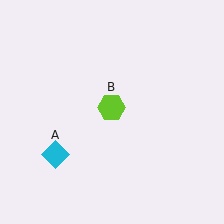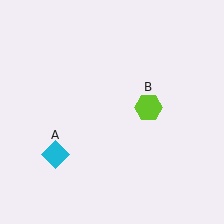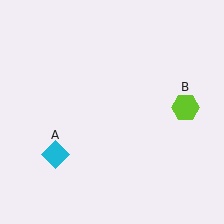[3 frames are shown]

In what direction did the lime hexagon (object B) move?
The lime hexagon (object B) moved right.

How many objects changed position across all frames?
1 object changed position: lime hexagon (object B).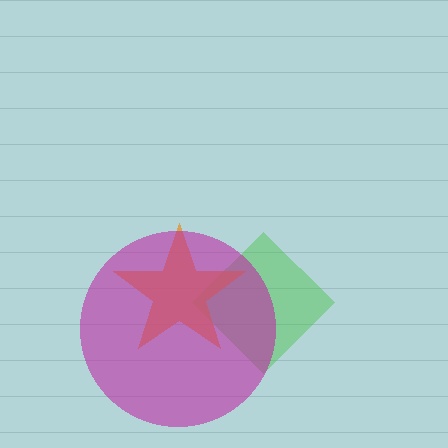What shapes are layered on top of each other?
The layered shapes are: a green diamond, an orange star, a magenta circle.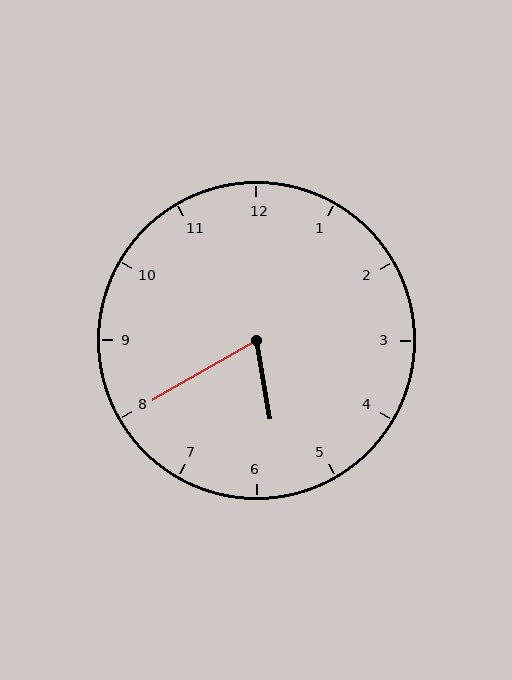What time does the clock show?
5:40.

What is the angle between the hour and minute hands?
Approximately 70 degrees.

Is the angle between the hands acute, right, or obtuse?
It is acute.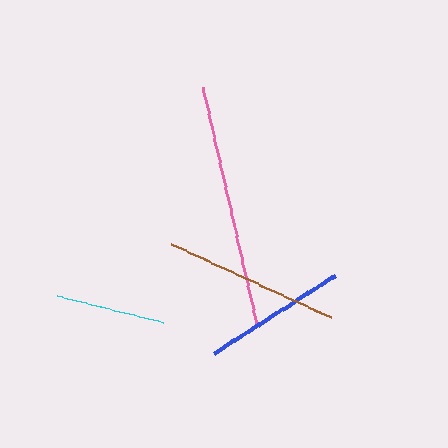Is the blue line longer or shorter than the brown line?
The brown line is longer than the blue line.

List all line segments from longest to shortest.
From longest to shortest: pink, brown, blue, cyan.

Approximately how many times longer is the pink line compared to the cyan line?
The pink line is approximately 2.2 times the length of the cyan line.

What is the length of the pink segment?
The pink segment is approximately 245 pixels long.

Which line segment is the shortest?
The cyan line is the shortest at approximately 109 pixels.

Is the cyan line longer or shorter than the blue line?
The blue line is longer than the cyan line.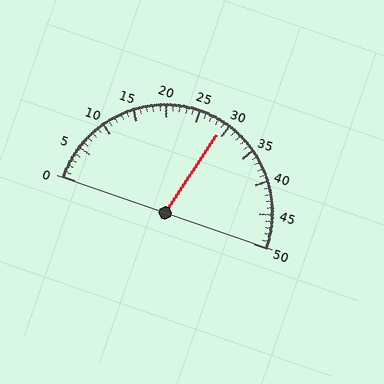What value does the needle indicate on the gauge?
The needle indicates approximately 29.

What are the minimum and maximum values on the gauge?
The gauge ranges from 0 to 50.